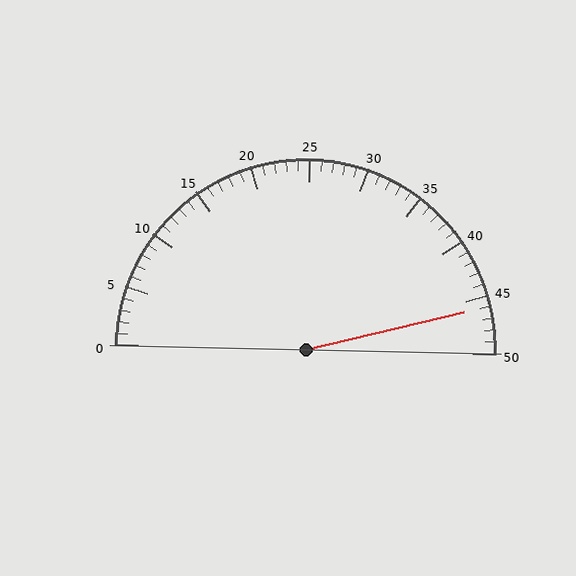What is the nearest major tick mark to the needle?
The nearest major tick mark is 45.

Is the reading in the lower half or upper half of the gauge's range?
The reading is in the upper half of the range (0 to 50).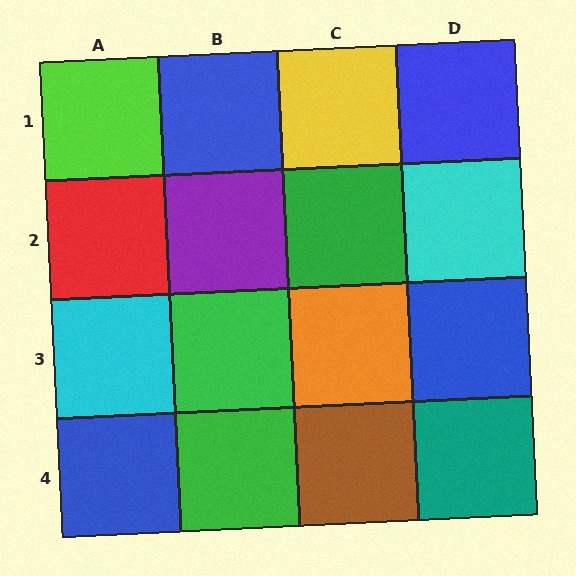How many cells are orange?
1 cell is orange.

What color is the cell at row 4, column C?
Brown.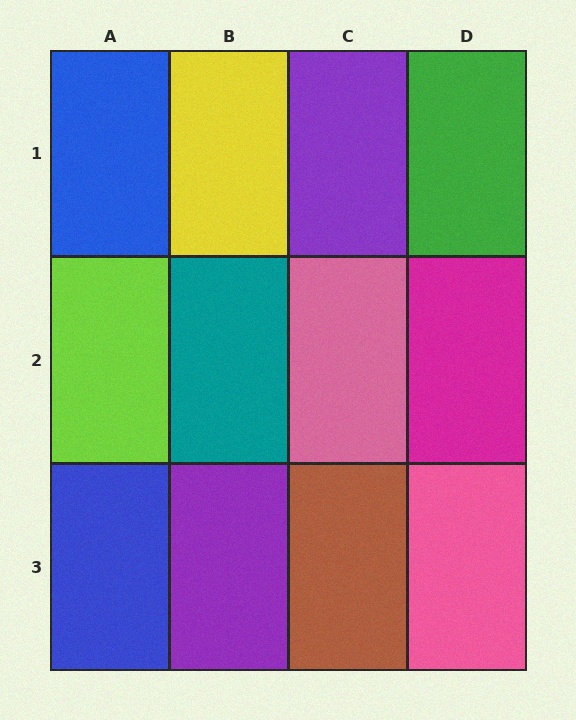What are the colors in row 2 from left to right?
Lime, teal, pink, magenta.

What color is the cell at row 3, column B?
Purple.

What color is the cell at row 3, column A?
Blue.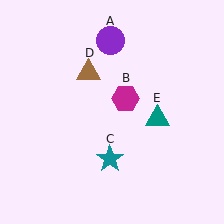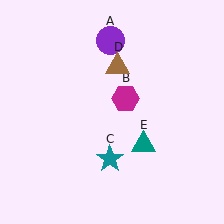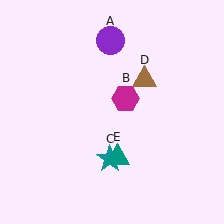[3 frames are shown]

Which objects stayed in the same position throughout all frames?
Purple circle (object A) and magenta hexagon (object B) and teal star (object C) remained stationary.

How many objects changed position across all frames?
2 objects changed position: brown triangle (object D), teal triangle (object E).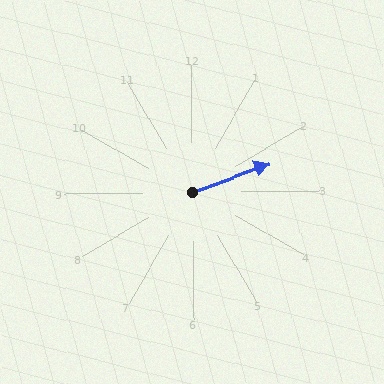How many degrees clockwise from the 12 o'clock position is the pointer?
Approximately 70 degrees.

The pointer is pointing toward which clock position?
Roughly 2 o'clock.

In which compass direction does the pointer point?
East.